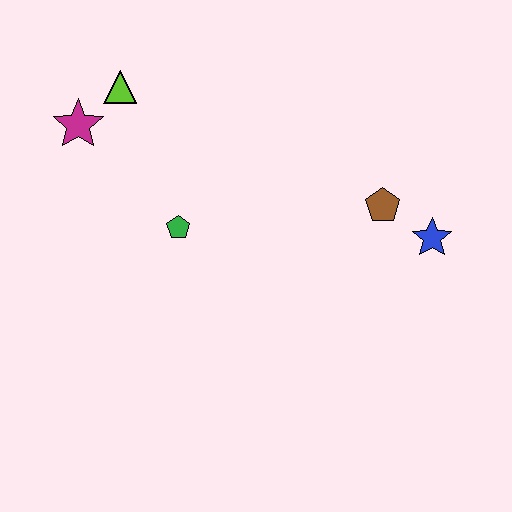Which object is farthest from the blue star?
The magenta star is farthest from the blue star.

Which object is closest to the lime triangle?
The magenta star is closest to the lime triangle.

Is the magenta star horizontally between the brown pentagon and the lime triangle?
No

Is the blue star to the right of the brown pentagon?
Yes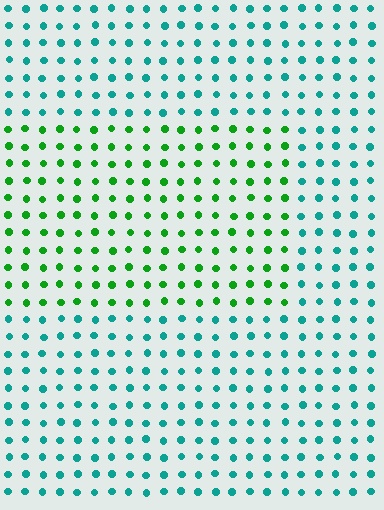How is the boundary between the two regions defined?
The boundary is defined purely by a slight shift in hue (about 50 degrees). Spacing, size, and orientation are identical on both sides.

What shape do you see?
I see a rectangle.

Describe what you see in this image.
The image is filled with small teal elements in a uniform arrangement. A rectangle-shaped region is visible where the elements are tinted to a slightly different hue, forming a subtle color boundary.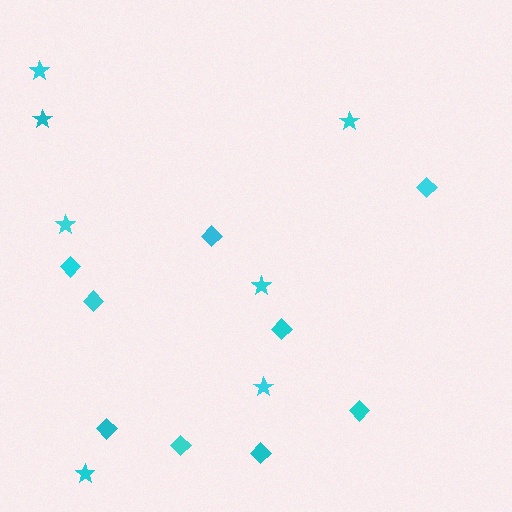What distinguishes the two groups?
There are 2 groups: one group of diamonds (9) and one group of stars (7).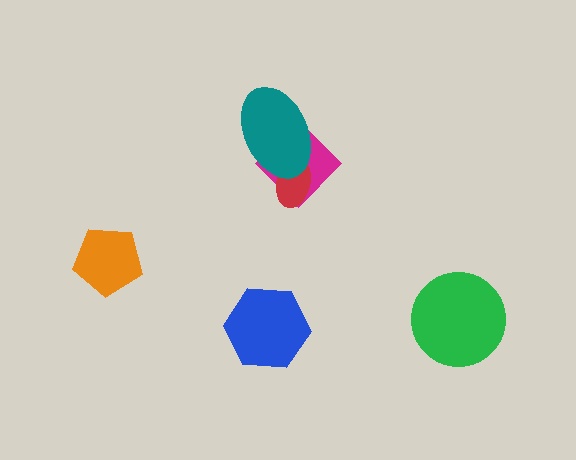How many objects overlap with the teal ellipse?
2 objects overlap with the teal ellipse.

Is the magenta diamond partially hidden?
Yes, it is partially covered by another shape.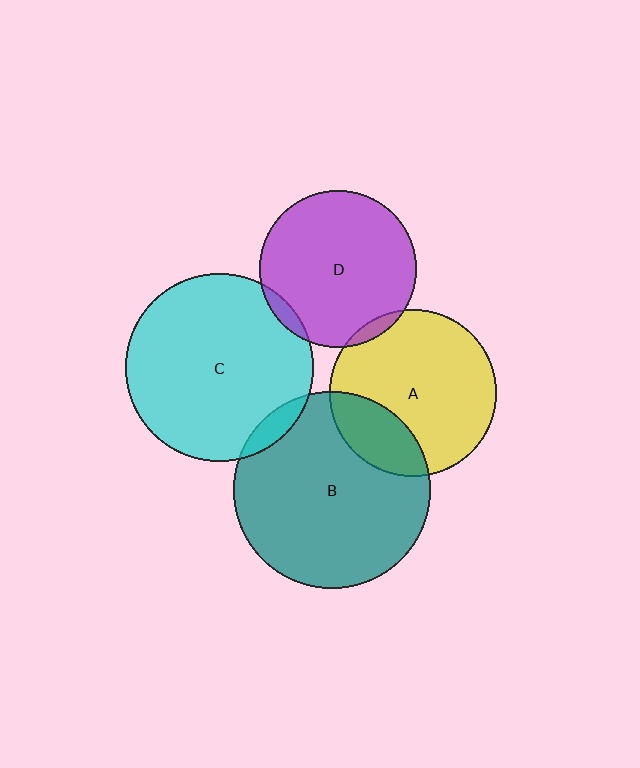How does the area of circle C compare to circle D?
Approximately 1.5 times.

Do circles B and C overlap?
Yes.